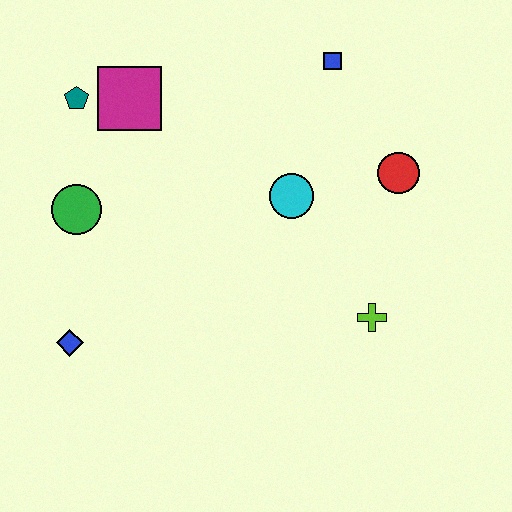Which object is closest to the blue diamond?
The green circle is closest to the blue diamond.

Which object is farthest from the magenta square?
The lime cross is farthest from the magenta square.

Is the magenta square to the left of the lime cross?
Yes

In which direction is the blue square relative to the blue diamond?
The blue square is above the blue diamond.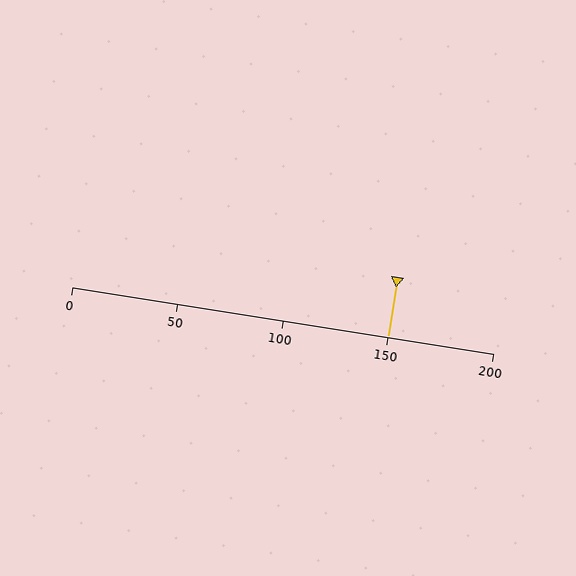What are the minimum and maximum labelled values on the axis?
The axis runs from 0 to 200.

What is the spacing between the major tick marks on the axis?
The major ticks are spaced 50 apart.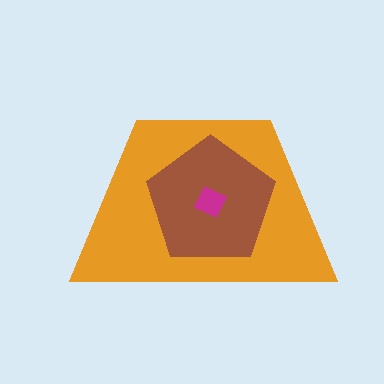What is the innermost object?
The magenta diamond.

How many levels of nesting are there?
3.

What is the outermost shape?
The orange trapezoid.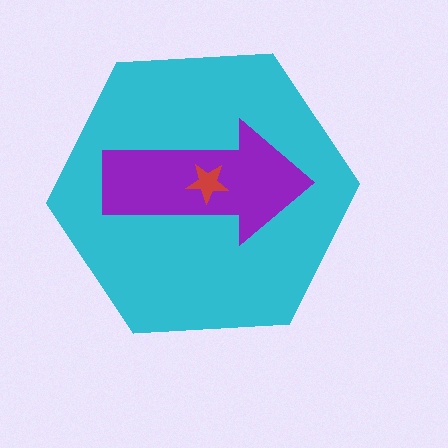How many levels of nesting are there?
3.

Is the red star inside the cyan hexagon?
Yes.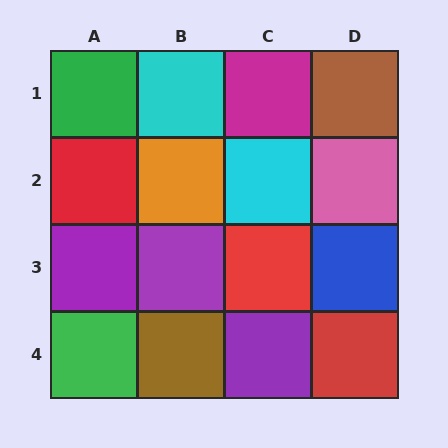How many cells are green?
2 cells are green.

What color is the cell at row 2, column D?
Pink.